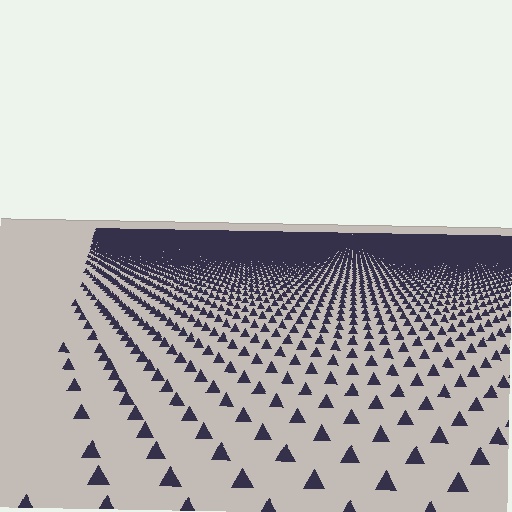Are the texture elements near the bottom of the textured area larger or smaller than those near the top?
Larger. Near the bottom, elements are closer to the viewer and appear at a bigger on-screen size.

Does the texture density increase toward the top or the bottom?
Density increases toward the top.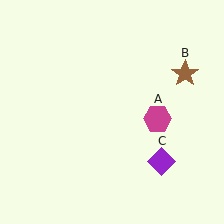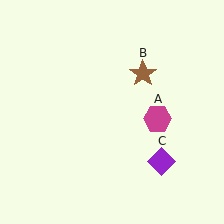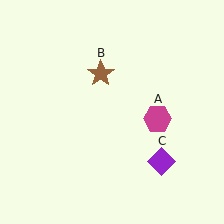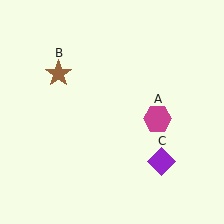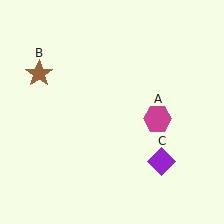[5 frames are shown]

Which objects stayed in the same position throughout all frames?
Magenta hexagon (object A) and purple diamond (object C) remained stationary.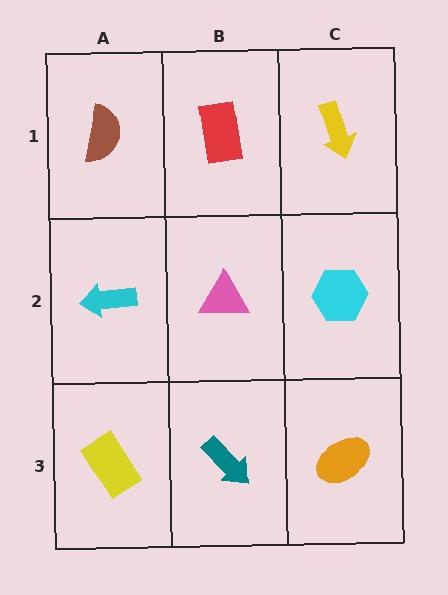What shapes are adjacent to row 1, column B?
A pink triangle (row 2, column B), a brown semicircle (row 1, column A), a yellow arrow (row 1, column C).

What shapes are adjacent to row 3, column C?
A cyan hexagon (row 2, column C), a teal arrow (row 3, column B).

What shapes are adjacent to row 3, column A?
A cyan arrow (row 2, column A), a teal arrow (row 3, column B).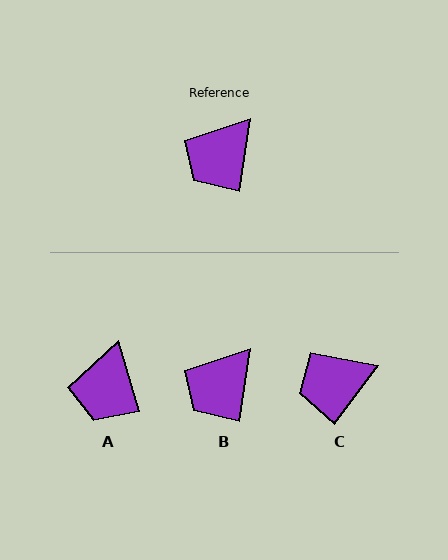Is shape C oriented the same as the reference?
No, it is off by about 28 degrees.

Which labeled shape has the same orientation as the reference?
B.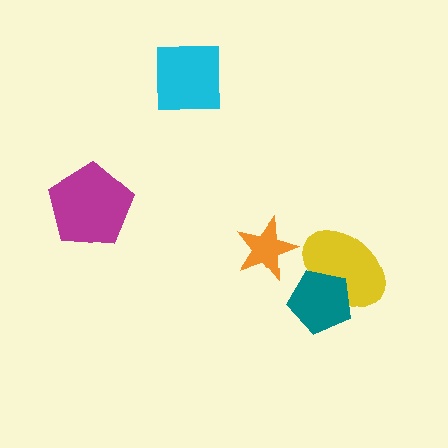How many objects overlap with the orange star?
0 objects overlap with the orange star.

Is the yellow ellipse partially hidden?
Yes, it is partially covered by another shape.